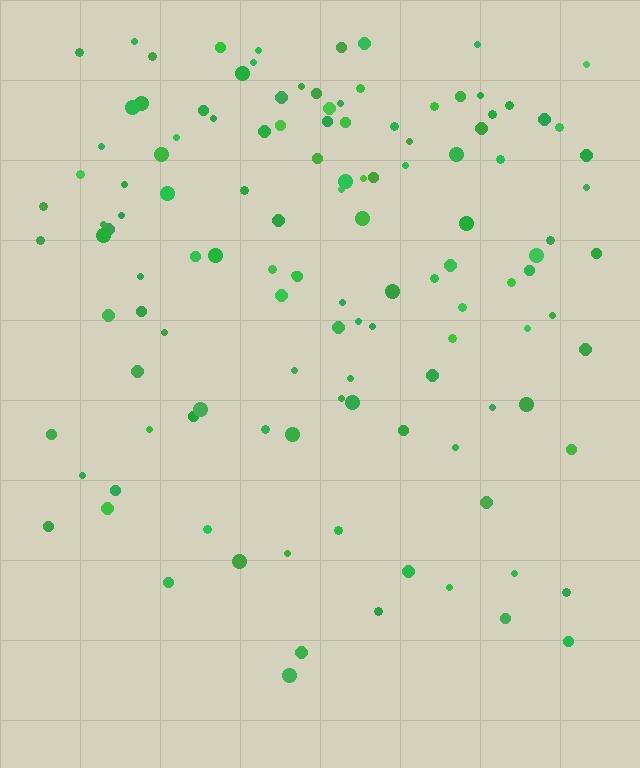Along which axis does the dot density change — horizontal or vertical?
Vertical.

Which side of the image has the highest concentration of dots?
The top.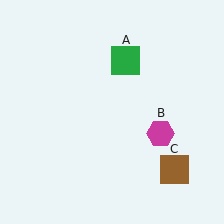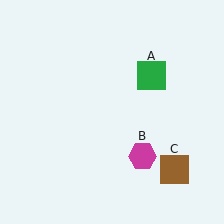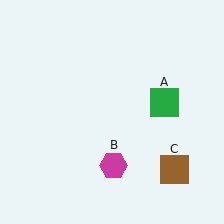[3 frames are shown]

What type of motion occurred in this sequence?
The green square (object A), magenta hexagon (object B) rotated clockwise around the center of the scene.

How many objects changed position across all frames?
2 objects changed position: green square (object A), magenta hexagon (object B).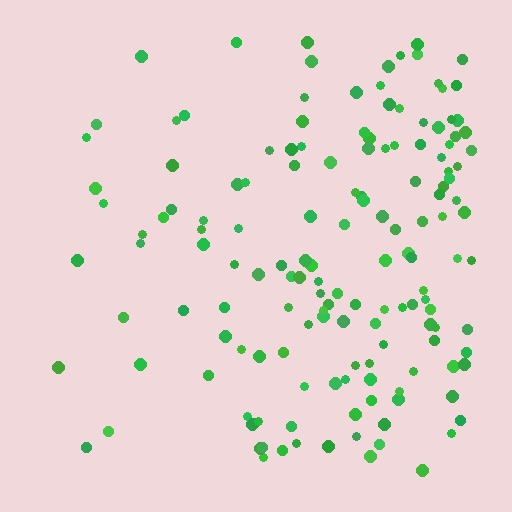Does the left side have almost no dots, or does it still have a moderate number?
Still a moderate number, just noticeably fewer than the right.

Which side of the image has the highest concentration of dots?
The right.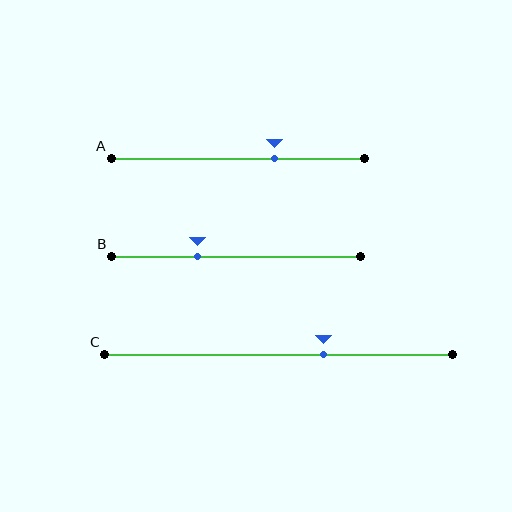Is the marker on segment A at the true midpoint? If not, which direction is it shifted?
No, the marker on segment A is shifted to the right by about 15% of the segment length.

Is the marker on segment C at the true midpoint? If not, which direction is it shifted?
No, the marker on segment C is shifted to the right by about 13% of the segment length.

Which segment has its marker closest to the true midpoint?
Segment C has its marker closest to the true midpoint.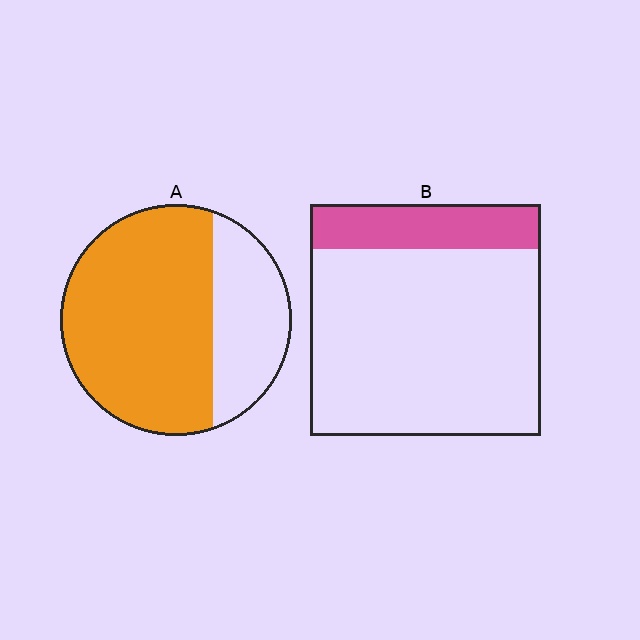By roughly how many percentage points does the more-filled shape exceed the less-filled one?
By roughly 50 percentage points (A over B).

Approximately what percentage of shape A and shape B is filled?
A is approximately 70% and B is approximately 20%.